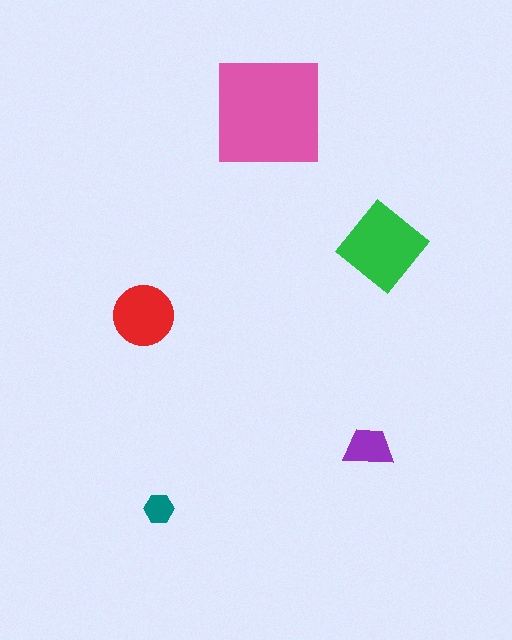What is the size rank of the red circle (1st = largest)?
3rd.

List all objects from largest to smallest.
The pink square, the green diamond, the red circle, the purple trapezoid, the teal hexagon.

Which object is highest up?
The pink square is topmost.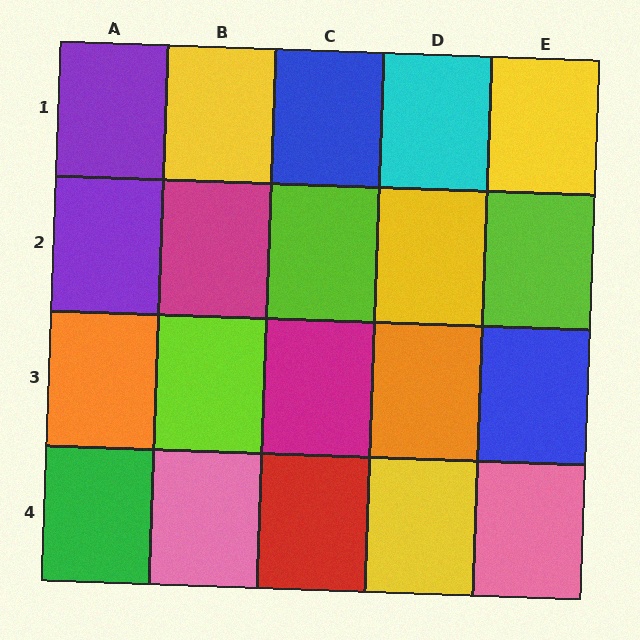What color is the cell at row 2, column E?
Lime.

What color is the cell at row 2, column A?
Purple.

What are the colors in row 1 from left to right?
Purple, yellow, blue, cyan, yellow.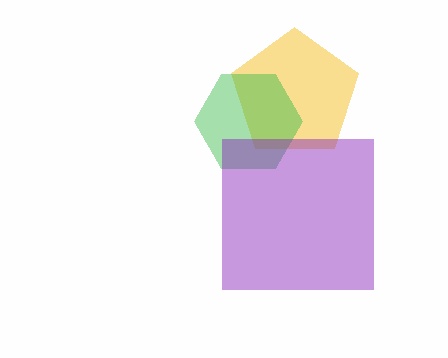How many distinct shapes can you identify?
There are 3 distinct shapes: a yellow pentagon, a green hexagon, a purple square.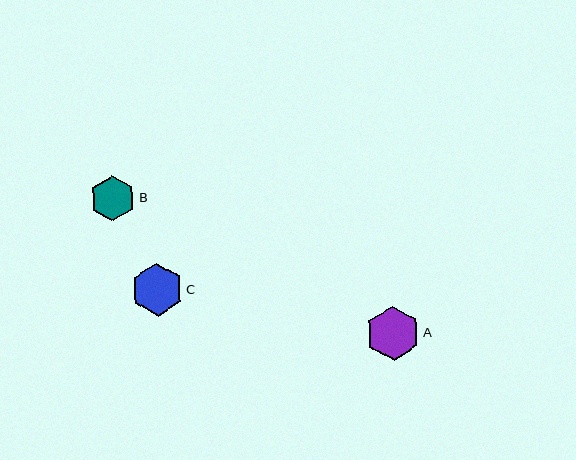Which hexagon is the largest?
Hexagon A is the largest with a size of approximately 54 pixels.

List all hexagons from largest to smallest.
From largest to smallest: A, C, B.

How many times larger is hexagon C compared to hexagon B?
Hexagon C is approximately 1.2 times the size of hexagon B.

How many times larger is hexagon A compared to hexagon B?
Hexagon A is approximately 1.2 times the size of hexagon B.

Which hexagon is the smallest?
Hexagon B is the smallest with a size of approximately 45 pixels.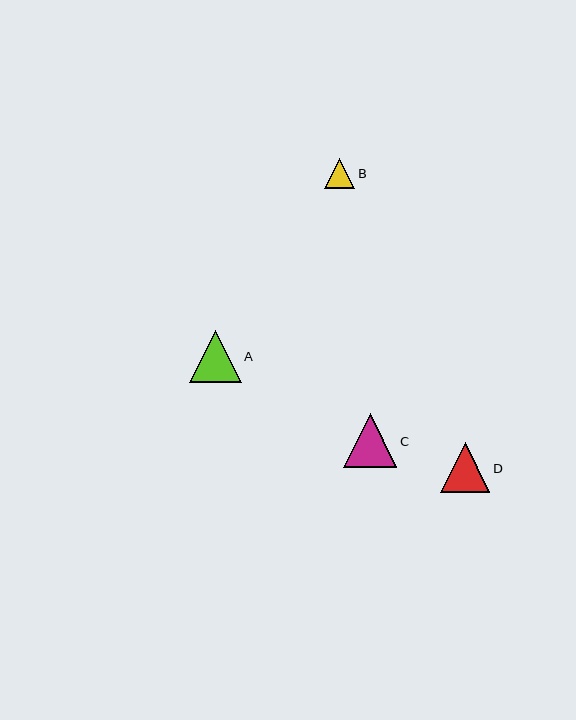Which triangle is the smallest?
Triangle B is the smallest with a size of approximately 30 pixels.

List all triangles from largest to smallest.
From largest to smallest: C, A, D, B.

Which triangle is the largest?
Triangle C is the largest with a size of approximately 53 pixels.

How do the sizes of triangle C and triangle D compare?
Triangle C and triangle D are approximately the same size.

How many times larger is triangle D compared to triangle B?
Triangle D is approximately 1.6 times the size of triangle B.